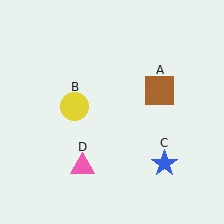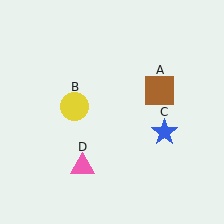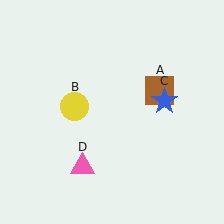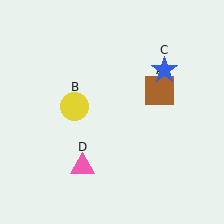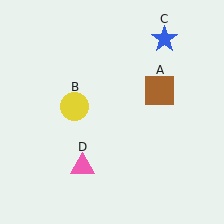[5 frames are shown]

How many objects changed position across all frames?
1 object changed position: blue star (object C).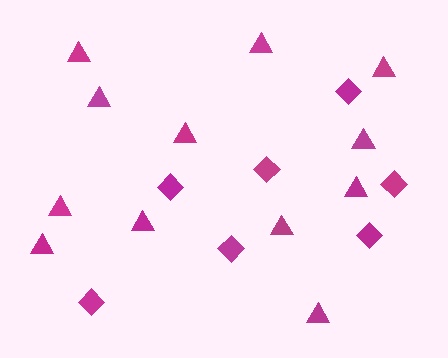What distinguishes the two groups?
There are 2 groups: one group of diamonds (7) and one group of triangles (12).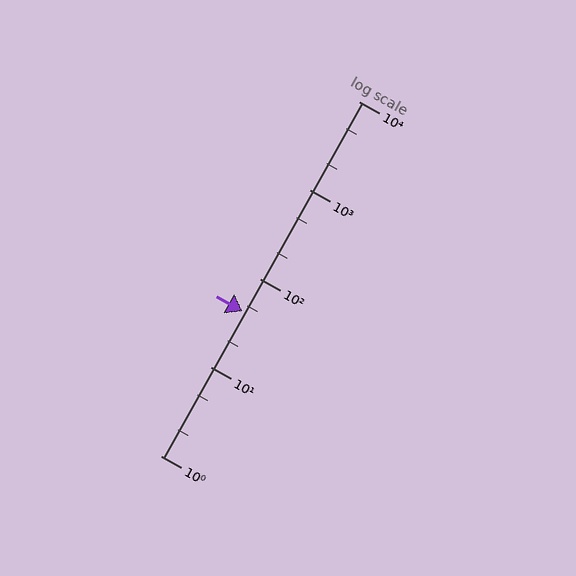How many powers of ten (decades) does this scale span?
The scale spans 4 decades, from 1 to 10000.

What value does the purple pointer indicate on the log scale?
The pointer indicates approximately 43.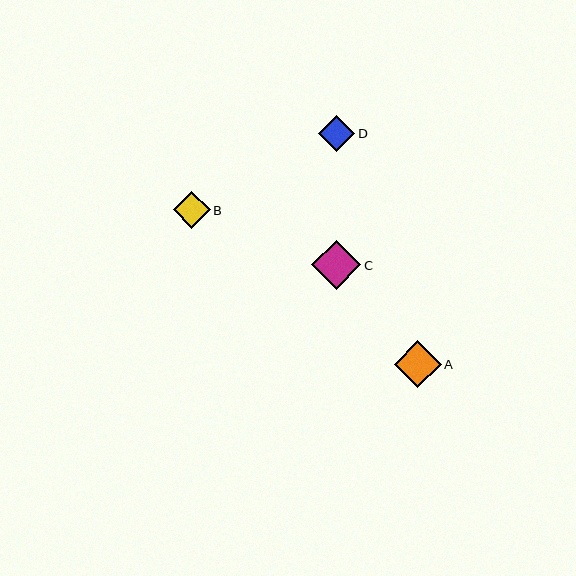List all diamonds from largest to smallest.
From largest to smallest: C, A, B, D.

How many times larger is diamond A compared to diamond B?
Diamond A is approximately 1.3 times the size of diamond B.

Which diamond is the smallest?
Diamond D is the smallest with a size of approximately 36 pixels.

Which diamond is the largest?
Diamond C is the largest with a size of approximately 49 pixels.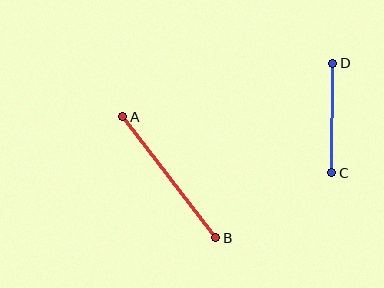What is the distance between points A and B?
The distance is approximately 152 pixels.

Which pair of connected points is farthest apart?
Points A and B are farthest apart.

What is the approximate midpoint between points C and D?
The midpoint is at approximately (332, 118) pixels.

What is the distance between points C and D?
The distance is approximately 109 pixels.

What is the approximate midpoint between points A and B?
The midpoint is at approximately (169, 177) pixels.